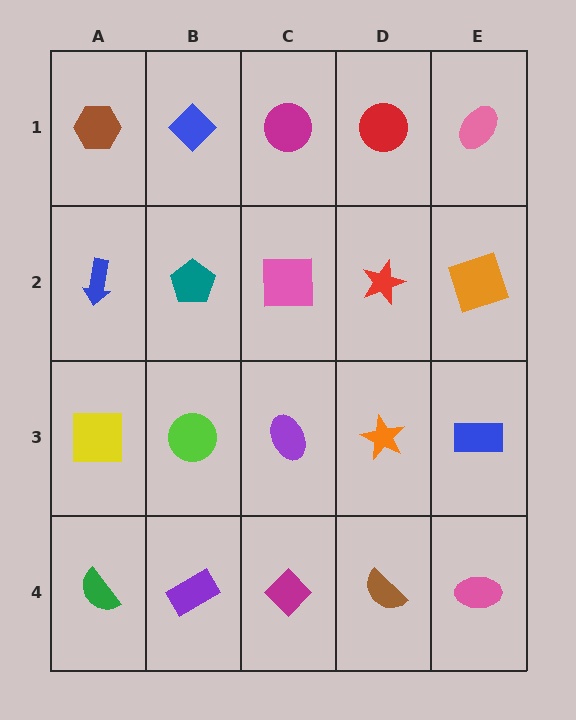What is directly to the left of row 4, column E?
A brown semicircle.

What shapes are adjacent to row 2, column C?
A magenta circle (row 1, column C), a purple ellipse (row 3, column C), a teal pentagon (row 2, column B), a red star (row 2, column D).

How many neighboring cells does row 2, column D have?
4.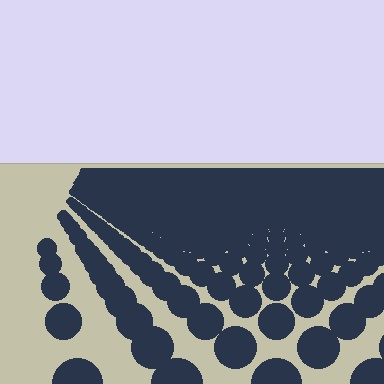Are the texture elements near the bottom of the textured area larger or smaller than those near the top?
Larger. Near the bottom, elements are closer to the viewer and appear at a bigger on-screen size.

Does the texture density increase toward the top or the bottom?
Density increases toward the top.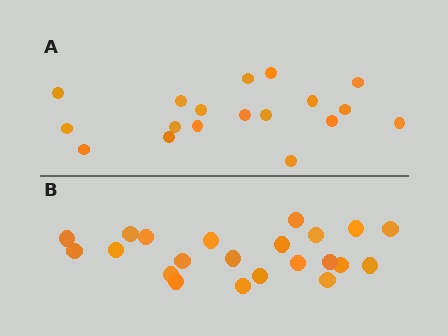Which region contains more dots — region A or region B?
Region B (the bottom region) has more dots.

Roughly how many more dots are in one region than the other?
Region B has about 4 more dots than region A.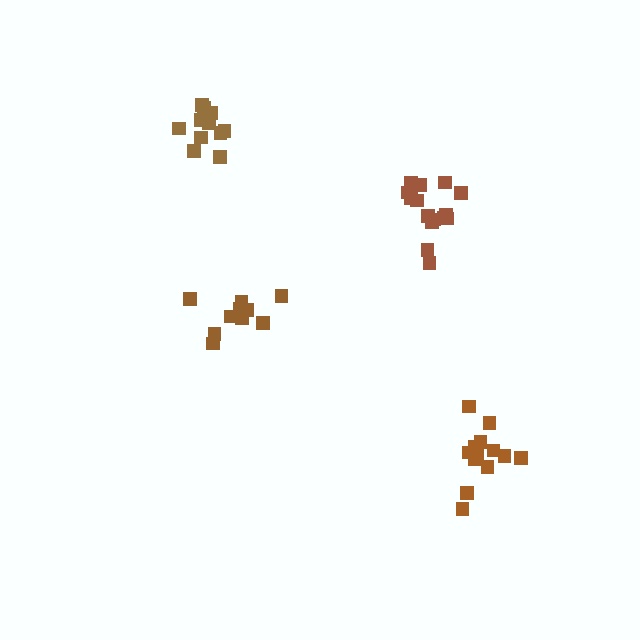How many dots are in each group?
Group 1: 14 dots, Group 2: 15 dots, Group 3: 13 dots, Group 4: 10 dots (52 total).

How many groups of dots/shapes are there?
There are 4 groups.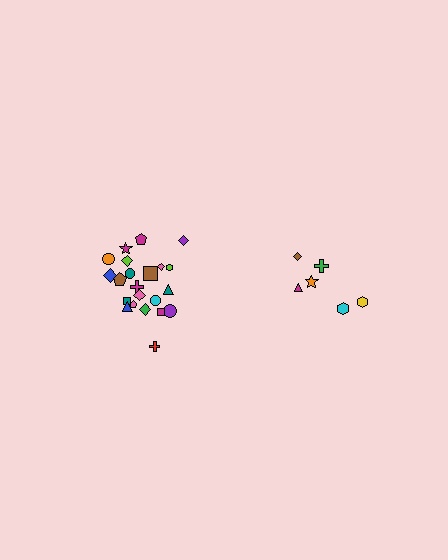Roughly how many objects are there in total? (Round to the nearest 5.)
Roughly 30 objects in total.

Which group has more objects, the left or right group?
The left group.